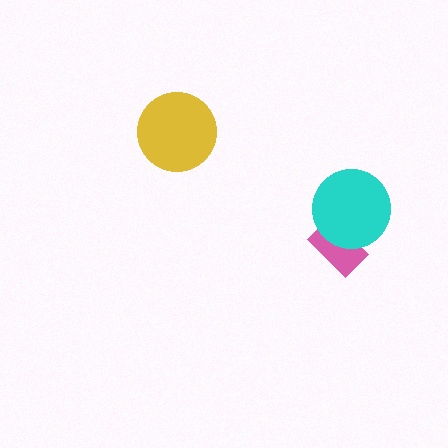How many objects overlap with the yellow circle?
0 objects overlap with the yellow circle.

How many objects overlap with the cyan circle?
1 object overlaps with the cyan circle.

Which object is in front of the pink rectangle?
The cyan circle is in front of the pink rectangle.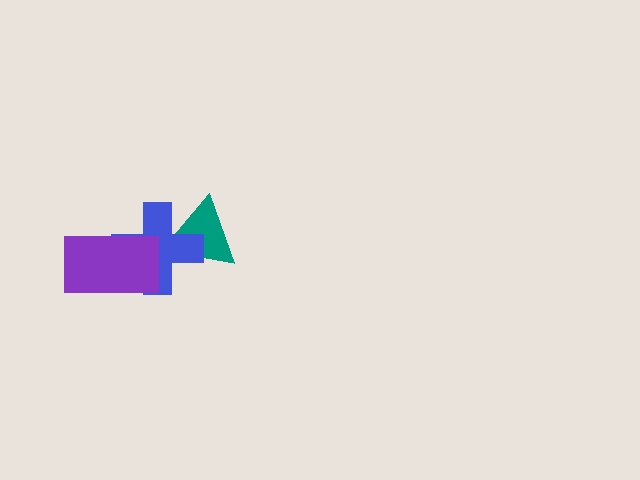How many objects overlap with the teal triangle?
1 object overlaps with the teal triangle.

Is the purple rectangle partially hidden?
No, no other shape covers it.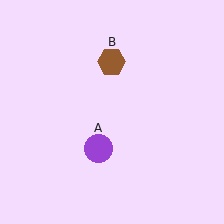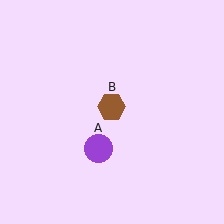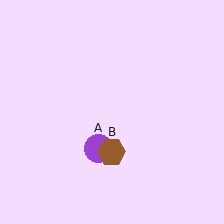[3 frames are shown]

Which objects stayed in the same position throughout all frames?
Purple circle (object A) remained stationary.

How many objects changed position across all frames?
1 object changed position: brown hexagon (object B).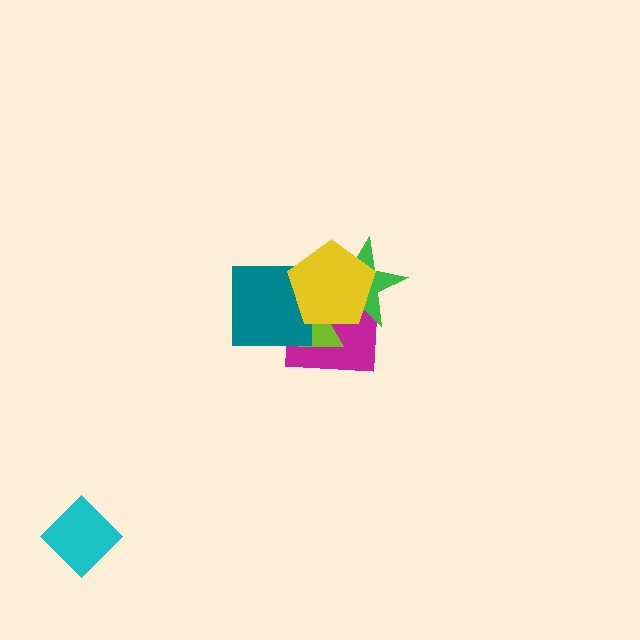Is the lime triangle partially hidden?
Yes, it is partially covered by another shape.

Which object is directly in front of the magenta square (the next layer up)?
The green star is directly in front of the magenta square.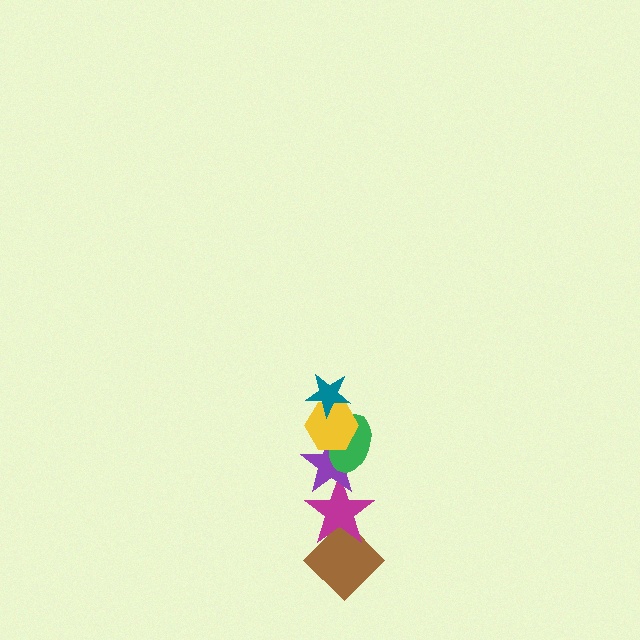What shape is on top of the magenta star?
The purple star is on top of the magenta star.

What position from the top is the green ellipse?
The green ellipse is 3rd from the top.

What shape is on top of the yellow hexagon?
The teal star is on top of the yellow hexagon.